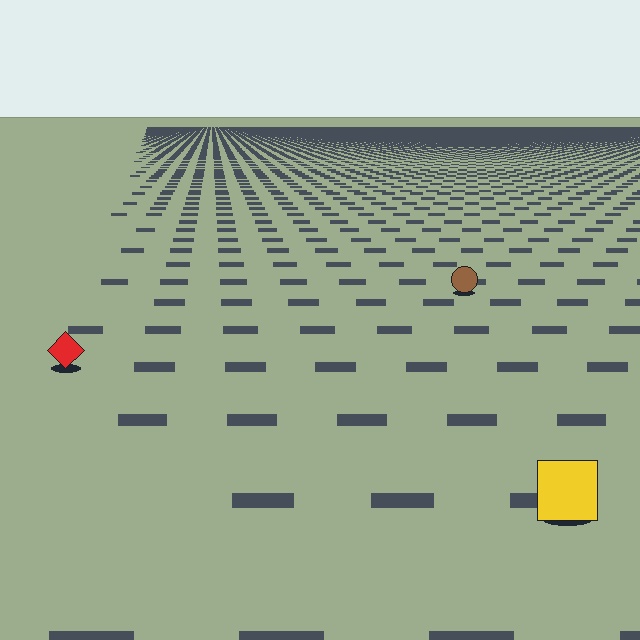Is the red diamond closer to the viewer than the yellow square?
No. The yellow square is closer — you can tell from the texture gradient: the ground texture is coarser near it.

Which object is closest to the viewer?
The yellow square is closest. The texture marks near it are larger and more spread out.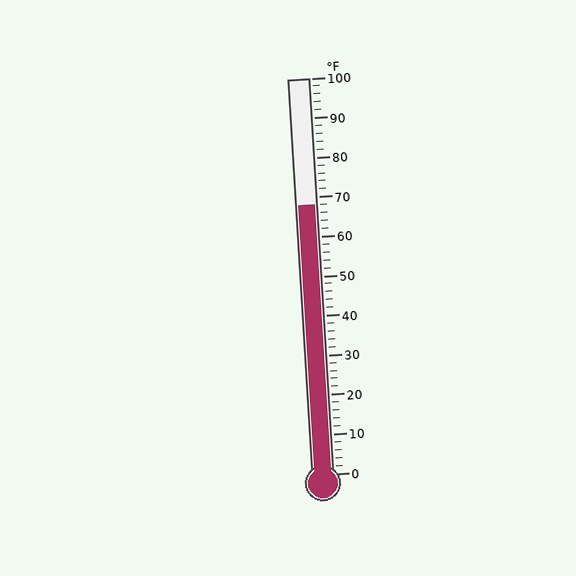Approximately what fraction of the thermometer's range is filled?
The thermometer is filled to approximately 70% of its range.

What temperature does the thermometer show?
The thermometer shows approximately 68°F.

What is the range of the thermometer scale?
The thermometer scale ranges from 0°F to 100°F.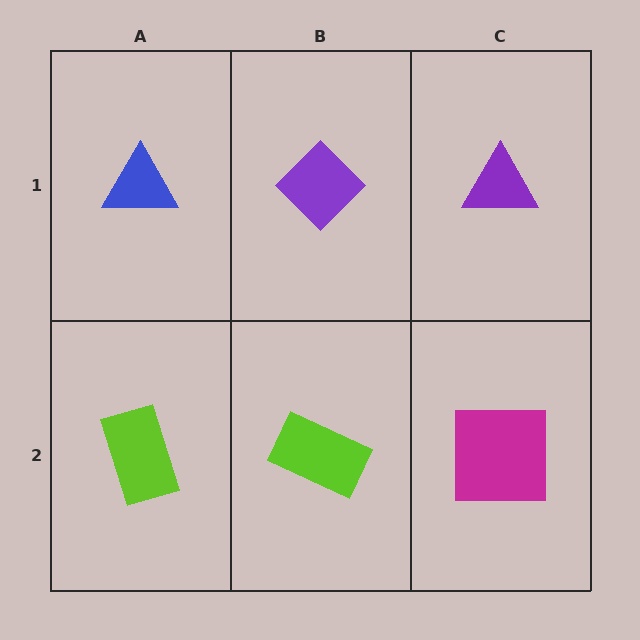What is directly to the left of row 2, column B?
A lime rectangle.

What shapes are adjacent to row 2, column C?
A purple triangle (row 1, column C), a lime rectangle (row 2, column B).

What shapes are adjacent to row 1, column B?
A lime rectangle (row 2, column B), a blue triangle (row 1, column A), a purple triangle (row 1, column C).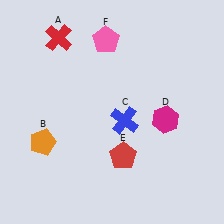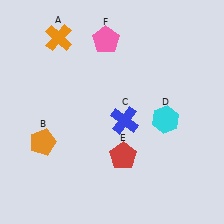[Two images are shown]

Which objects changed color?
A changed from red to orange. D changed from magenta to cyan.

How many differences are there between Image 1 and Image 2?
There are 2 differences between the two images.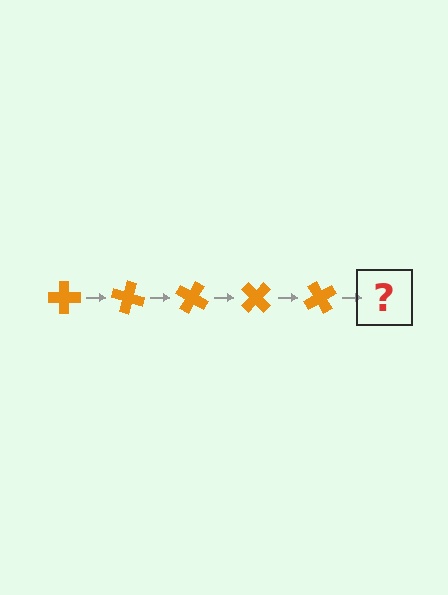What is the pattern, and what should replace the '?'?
The pattern is that the cross rotates 15 degrees each step. The '?' should be an orange cross rotated 75 degrees.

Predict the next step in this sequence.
The next step is an orange cross rotated 75 degrees.